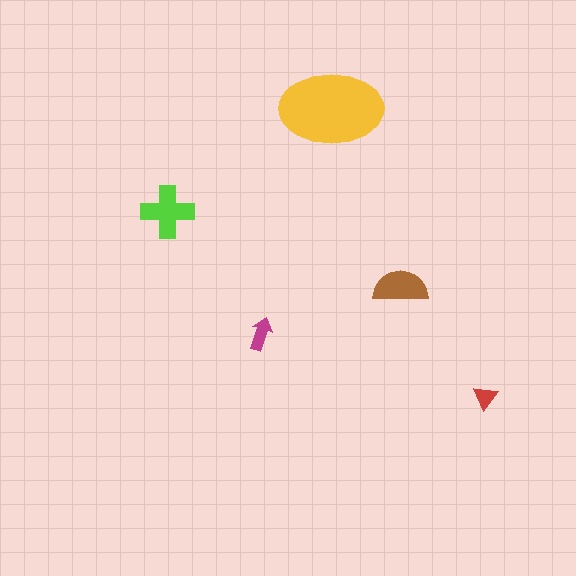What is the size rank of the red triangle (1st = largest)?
5th.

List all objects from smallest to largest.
The red triangle, the magenta arrow, the brown semicircle, the lime cross, the yellow ellipse.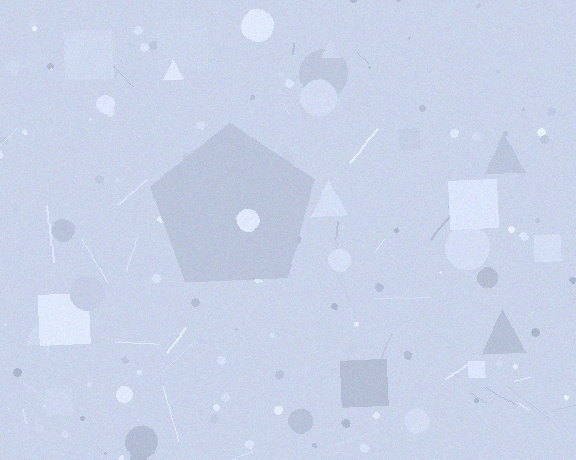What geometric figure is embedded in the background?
A pentagon is embedded in the background.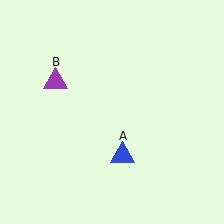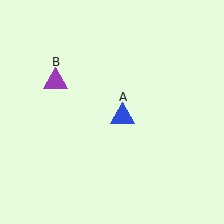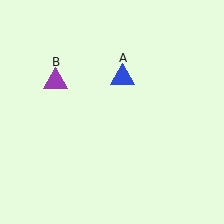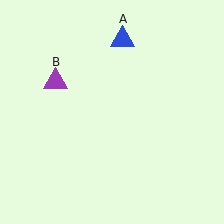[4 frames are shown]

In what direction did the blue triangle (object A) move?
The blue triangle (object A) moved up.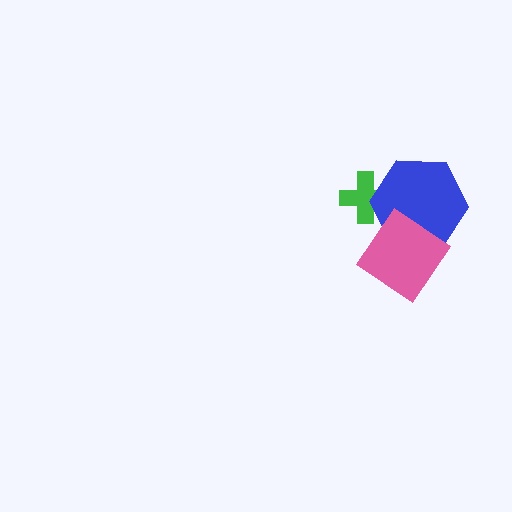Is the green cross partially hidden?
Yes, it is partially covered by another shape.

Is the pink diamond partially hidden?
No, no other shape covers it.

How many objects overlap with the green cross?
1 object overlaps with the green cross.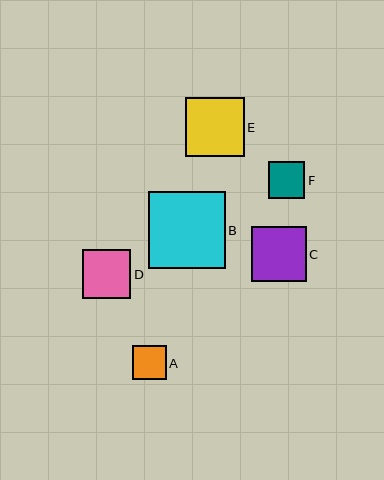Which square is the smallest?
Square A is the smallest with a size of approximately 34 pixels.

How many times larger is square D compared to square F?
Square D is approximately 1.3 times the size of square F.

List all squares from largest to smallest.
From largest to smallest: B, E, C, D, F, A.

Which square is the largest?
Square B is the largest with a size of approximately 77 pixels.